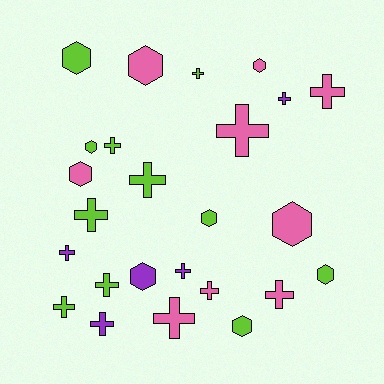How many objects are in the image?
There are 25 objects.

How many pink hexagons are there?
There are 4 pink hexagons.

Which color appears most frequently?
Lime, with 11 objects.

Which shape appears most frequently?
Cross, with 15 objects.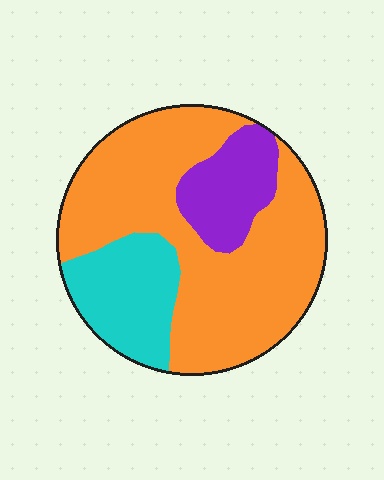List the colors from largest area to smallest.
From largest to smallest: orange, cyan, purple.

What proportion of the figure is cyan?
Cyan covers 20% of the figure.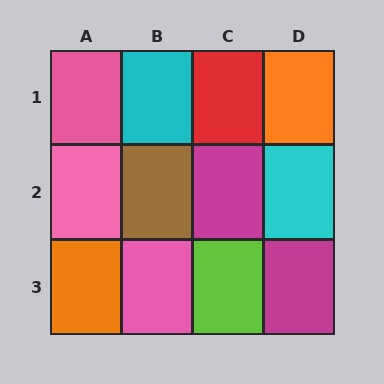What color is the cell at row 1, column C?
Red.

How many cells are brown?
1 cell is brown.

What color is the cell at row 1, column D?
Orange.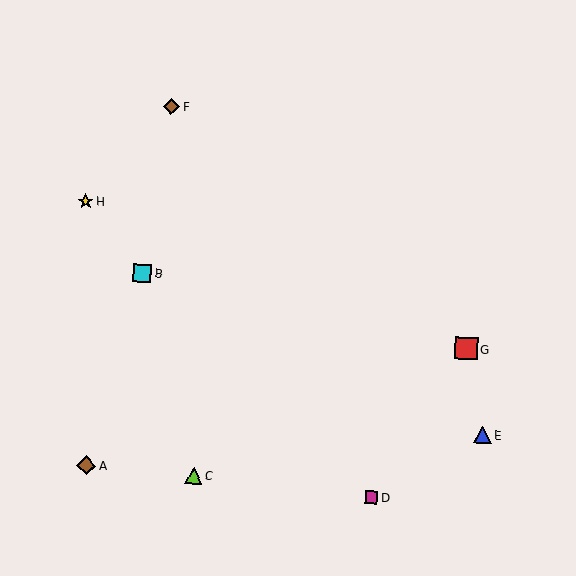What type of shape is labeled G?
Shape G is a red square.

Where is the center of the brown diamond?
The center of the brown diamond is at (86, 465).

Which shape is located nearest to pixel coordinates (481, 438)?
The blue triangle (labeled E) at (482, 435) is nearest to that location.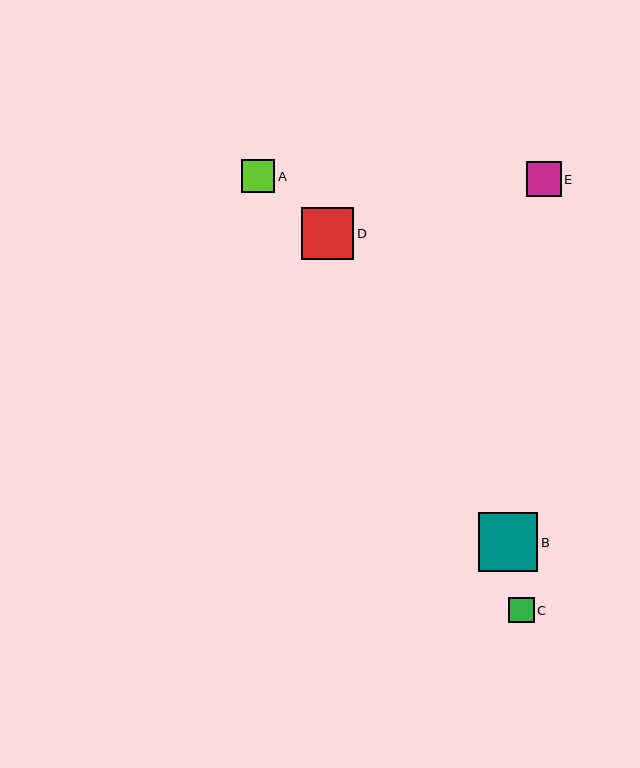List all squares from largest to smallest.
From largest to smallest: B, D, E, A, C.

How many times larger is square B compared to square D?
Square B is approximately 1.1 times the size of square D.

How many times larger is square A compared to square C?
Square A is approximately 1.3 times the size of square C.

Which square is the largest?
Square B is the largest with a size of approximately 59 pixels.